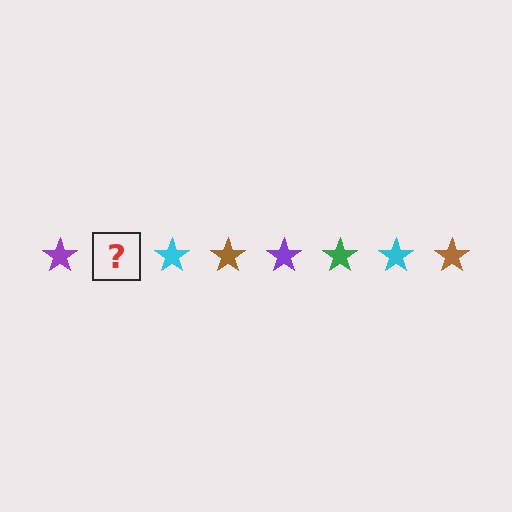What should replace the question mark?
The question mark should be replaced with a green star.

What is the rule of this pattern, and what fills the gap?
The rule is that the pattern cycles through purple, green, cyan, brown stars. The gap should be filled with a green star.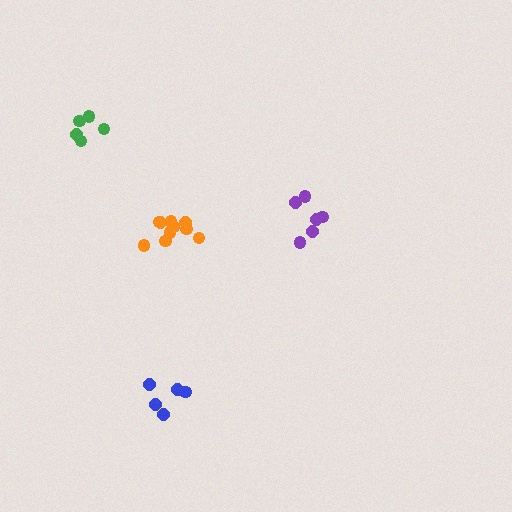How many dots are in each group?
Group 1: 5 dots, Group 2: 5 dots, Group 3: 10 dots, Group 4: 6 dots (26 total).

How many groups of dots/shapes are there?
There are 4 groups.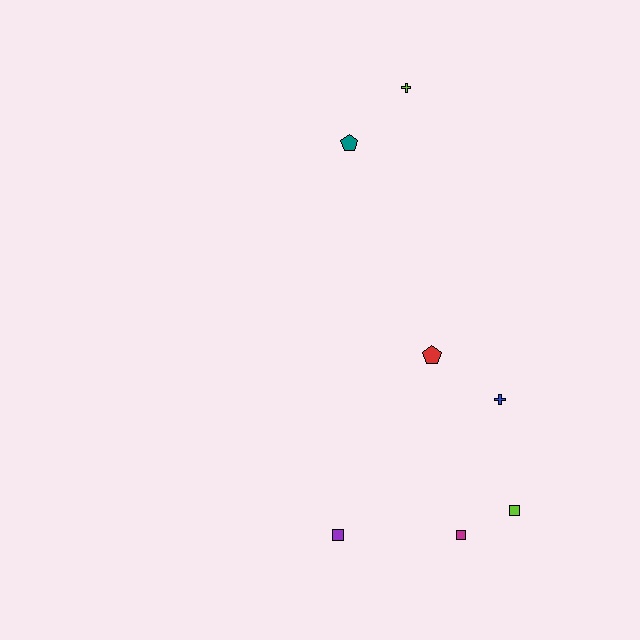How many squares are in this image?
There are 3 squares.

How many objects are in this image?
There are 7 objects.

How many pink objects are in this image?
There are no pink objects.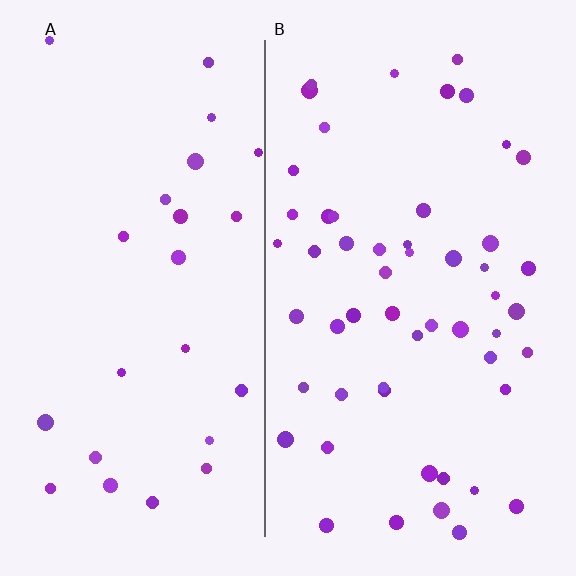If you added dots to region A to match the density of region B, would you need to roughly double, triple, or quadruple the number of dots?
Approximately double.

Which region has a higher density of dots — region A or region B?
B (the right).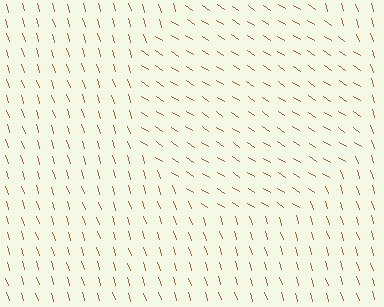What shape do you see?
I see a circle.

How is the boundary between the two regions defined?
The boundary is defined purely by a change in line orientation (approximately 40 degrees difference). All lines are the same color and thickness.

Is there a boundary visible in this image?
Yes, there is a texture boundary formed by a change in line orientation.